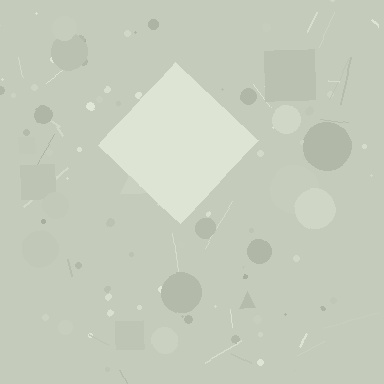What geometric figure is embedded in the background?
A diamond is embedded in the background.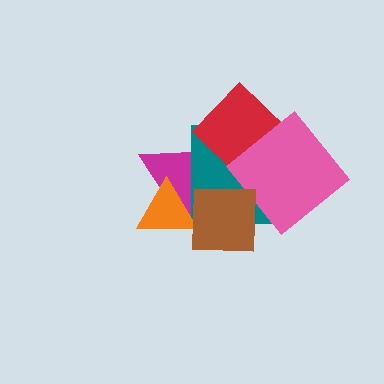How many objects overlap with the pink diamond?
2 objects overlap with the pink diamond.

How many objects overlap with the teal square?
4 objects overlap with the teal square.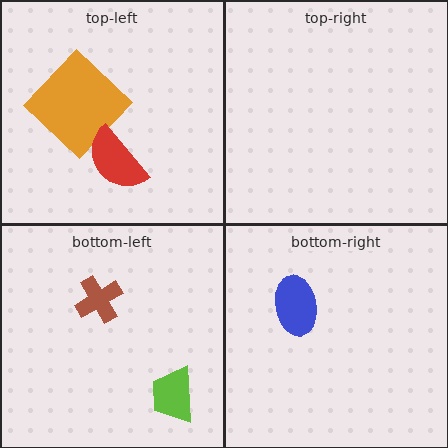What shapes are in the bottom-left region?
The lime trapezoid, the brown cross.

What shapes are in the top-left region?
The orange diamond, the red semicircle.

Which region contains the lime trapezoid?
The bottom-left region.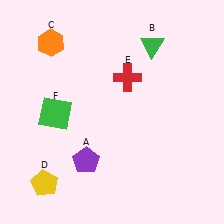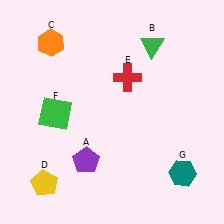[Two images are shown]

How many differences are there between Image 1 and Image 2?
There is 1 difference between the two images.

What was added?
A teal hexagon (G) was added in Image 2.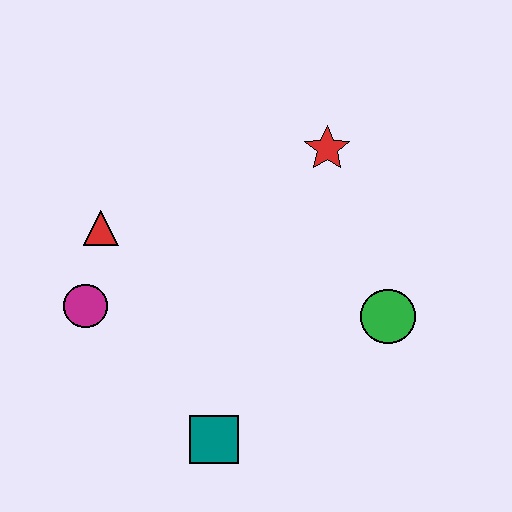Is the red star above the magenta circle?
Yes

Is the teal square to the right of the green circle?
No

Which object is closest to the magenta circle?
The red triangle is closest to the magenta circle.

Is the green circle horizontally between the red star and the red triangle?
No